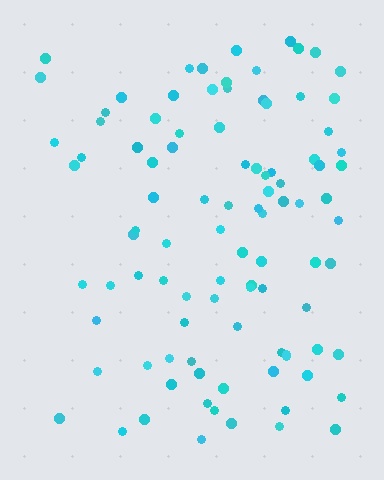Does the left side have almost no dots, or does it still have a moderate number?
Still a moderate number, just noticeably fewer than the right.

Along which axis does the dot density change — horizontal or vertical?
Horizontal.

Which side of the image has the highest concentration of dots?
The right.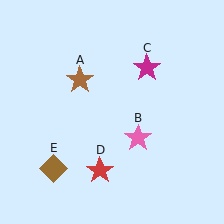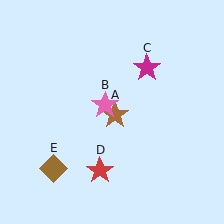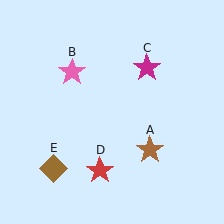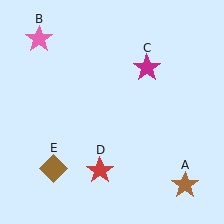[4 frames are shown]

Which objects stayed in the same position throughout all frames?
Magenta star (object C) and red star (object D) and brown diamond (object E) remained stationary.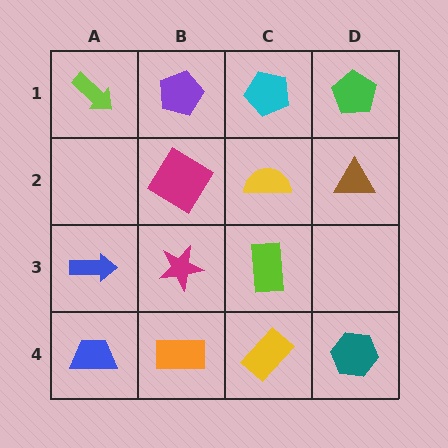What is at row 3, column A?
A blue arrow.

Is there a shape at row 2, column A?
No, that cell is empty.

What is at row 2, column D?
A brown triangle.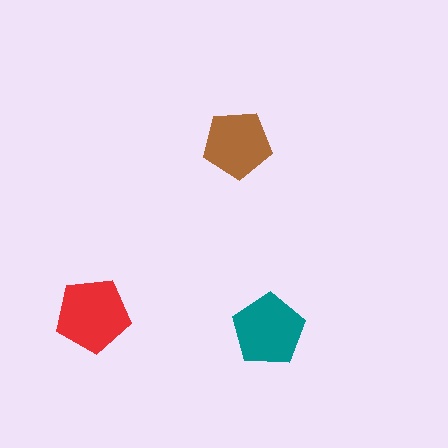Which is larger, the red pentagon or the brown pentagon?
The red one.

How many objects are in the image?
There are 3 objects in the image.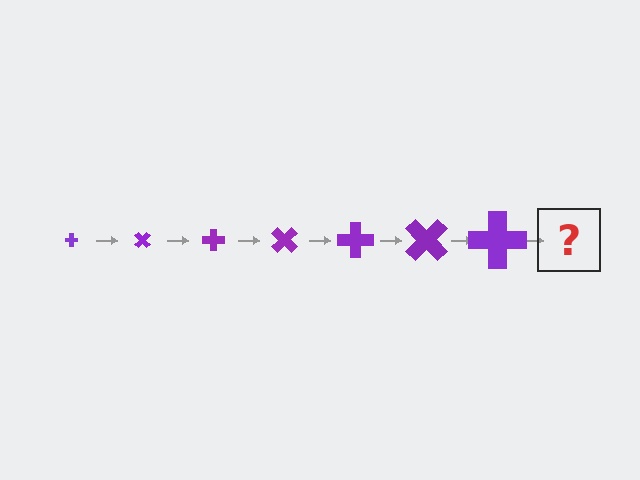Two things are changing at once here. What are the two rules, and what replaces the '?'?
The two rules are that the cross grows larger each step and it rotates 45 degrees each step. The '?' should be a cross, larger than the previous one and rotated 315 degrees from the start.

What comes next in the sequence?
The next element should be a cross, larger than the previous one and rotated 315 degrees from the start.